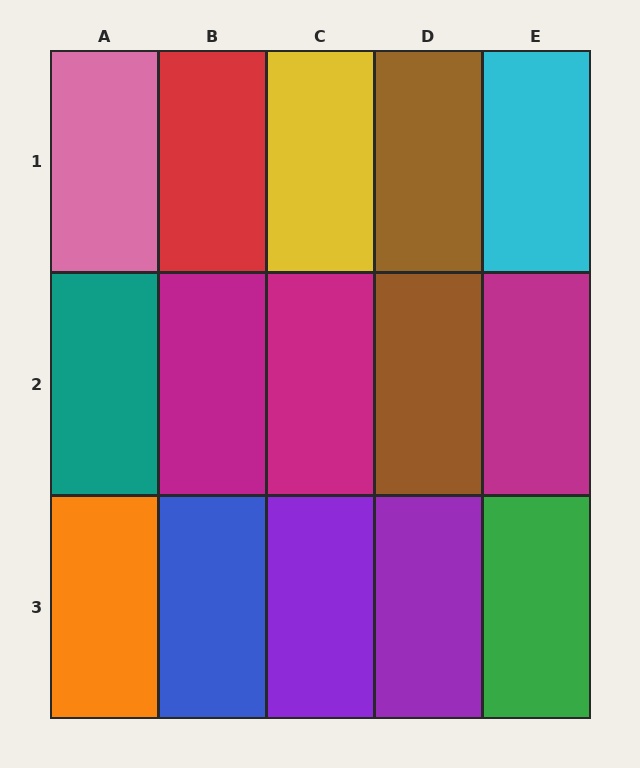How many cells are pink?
1 cell is pink.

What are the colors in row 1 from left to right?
Pink, red, yellow, brown, cyan.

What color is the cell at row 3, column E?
Green.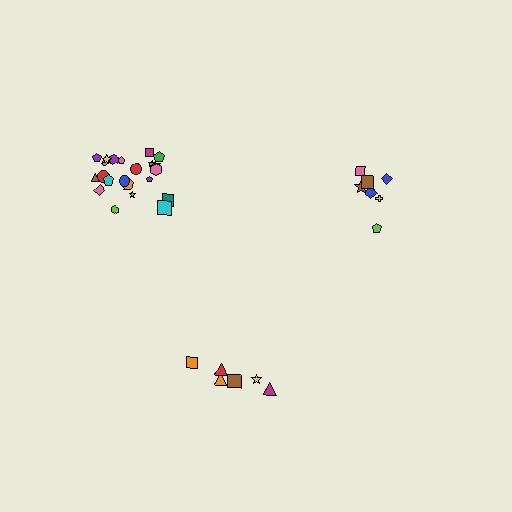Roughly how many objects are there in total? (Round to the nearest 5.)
Roughly 35 objects in total.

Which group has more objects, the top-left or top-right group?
The top-left group.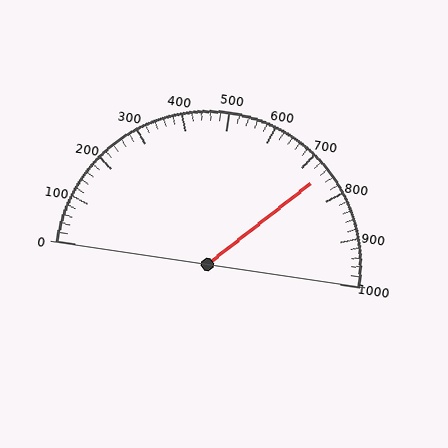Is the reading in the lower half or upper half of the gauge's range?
The reading is in the upper half of the range (0 to 1000).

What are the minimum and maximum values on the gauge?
The gauge ranges from 0 to 1000.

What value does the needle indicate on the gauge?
The needle indicates approximately 740.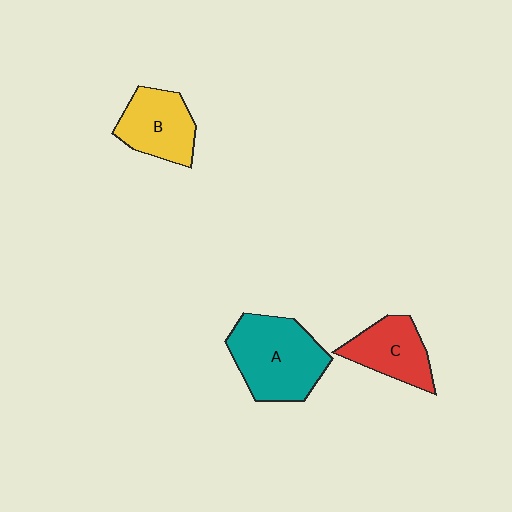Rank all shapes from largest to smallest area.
From largest to smallest: A (teal), B (yellow), C (red).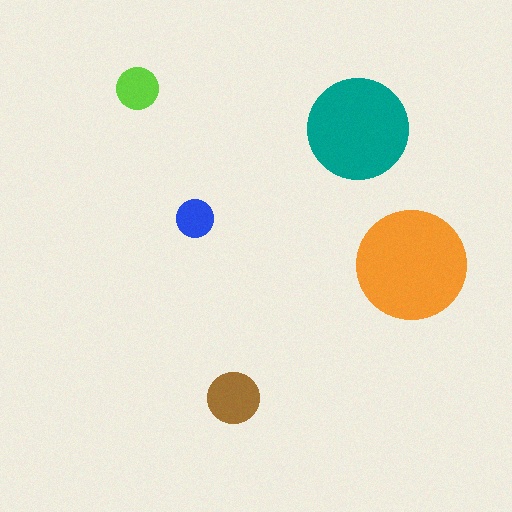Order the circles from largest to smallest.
the orange one, the teal one, the brown one, the lime one, the blue one.